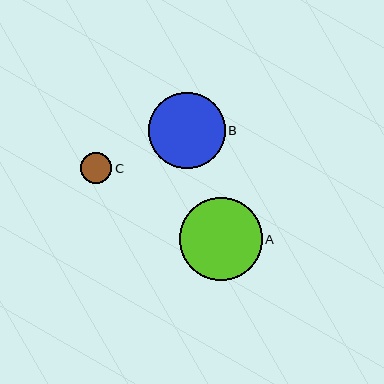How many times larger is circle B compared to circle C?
Circle B is approximately 2.5 times the size of circle C.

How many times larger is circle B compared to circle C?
Circle B is approximately 2.5 times the size of circle C.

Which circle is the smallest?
Circle C is the smallest with a size of approximately 31 pixels.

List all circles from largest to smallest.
From largest to smallest: A, B, C.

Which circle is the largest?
Circle A is the largest with a size of approximately 83 pixels.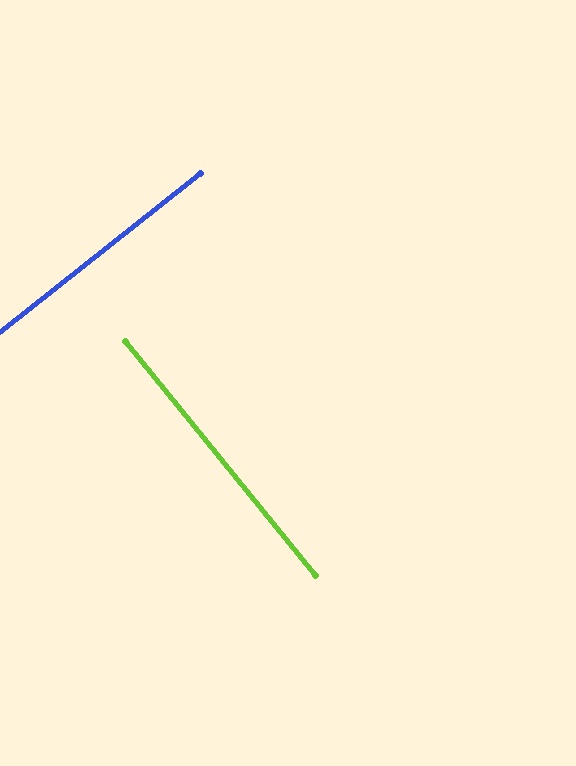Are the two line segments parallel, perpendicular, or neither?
Perpendicular — they meet at approximately 89°.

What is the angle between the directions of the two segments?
Approximately 89 degrees.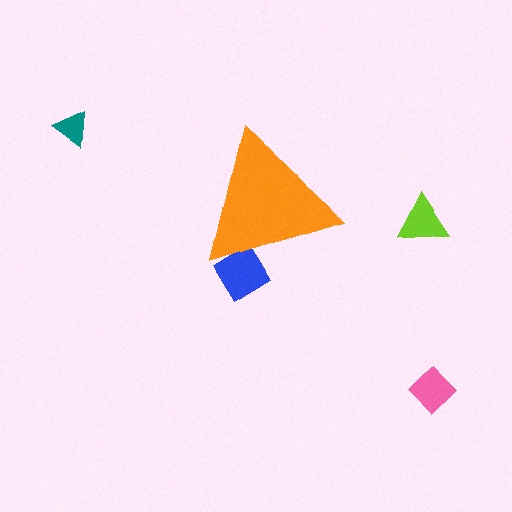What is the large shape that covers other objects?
An orange triangle.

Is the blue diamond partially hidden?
Yes, the blue diamond is partially hidden behind the orange triangle.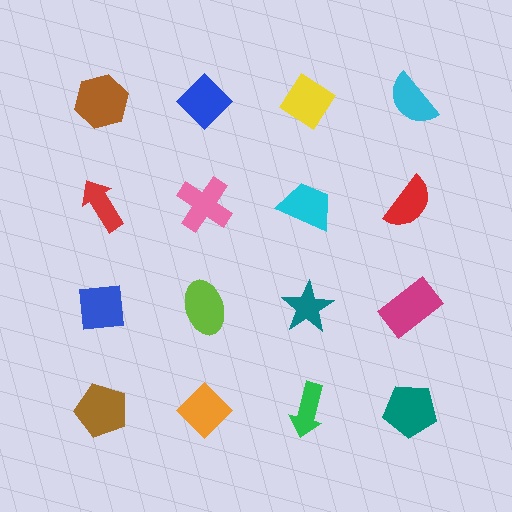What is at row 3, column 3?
A teal star.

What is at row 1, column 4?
A cyan semicircle.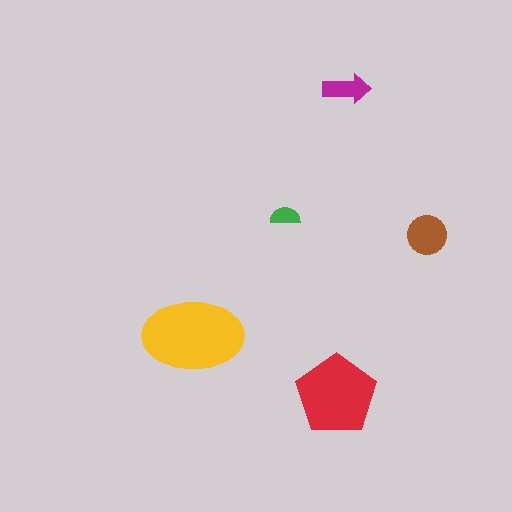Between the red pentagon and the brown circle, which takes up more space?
The red pentagon.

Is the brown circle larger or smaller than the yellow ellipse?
Smaller.